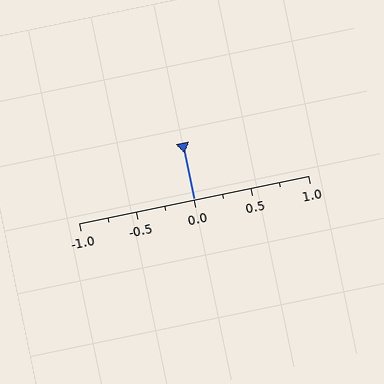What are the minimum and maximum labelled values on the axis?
The axis runs from -1.0 to 1.0.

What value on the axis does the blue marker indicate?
The marker indicates approximately 0.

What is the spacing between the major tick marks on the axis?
The major ticks are spaced 0.5 apart.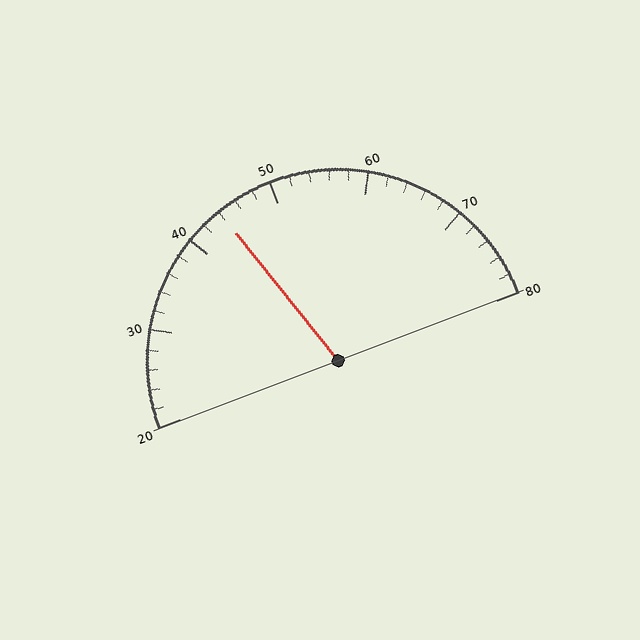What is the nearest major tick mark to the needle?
The nearest major tick mark is 40.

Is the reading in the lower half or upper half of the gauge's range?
The reading is in the lower half of the range (20 to 80).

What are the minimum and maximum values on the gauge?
The gauge ranges from 20 to 80.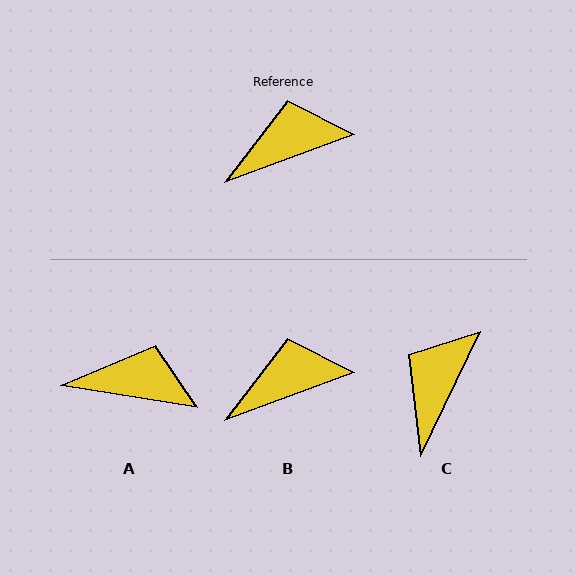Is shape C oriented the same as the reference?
No, it is off by about 44 degrees.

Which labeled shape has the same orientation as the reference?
B.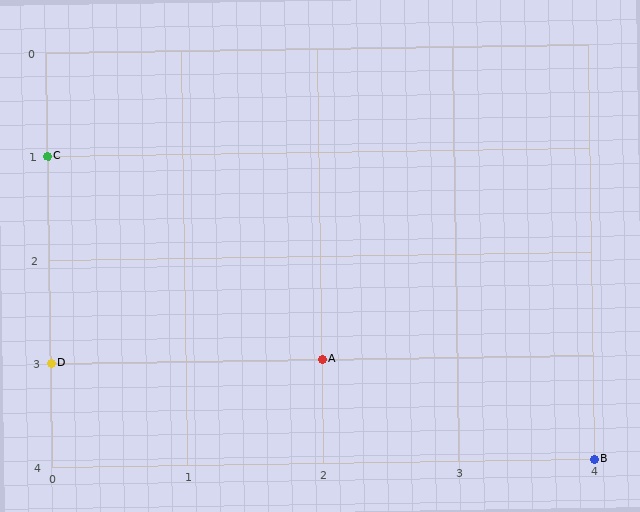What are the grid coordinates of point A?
Point A is at grid coordinates (2, 3).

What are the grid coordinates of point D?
Point D is at grid coordinates (0, 3).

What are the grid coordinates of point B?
Point B is at grid coordinates (4, 4).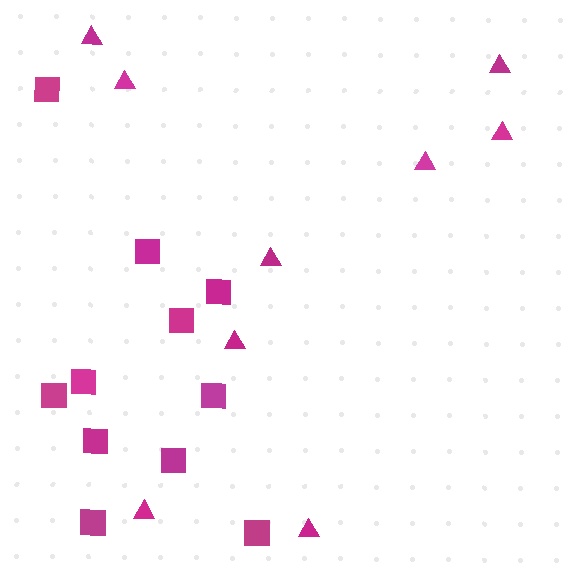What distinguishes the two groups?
There are 2 groups: one group of triangles (9) and one group of squares (11).